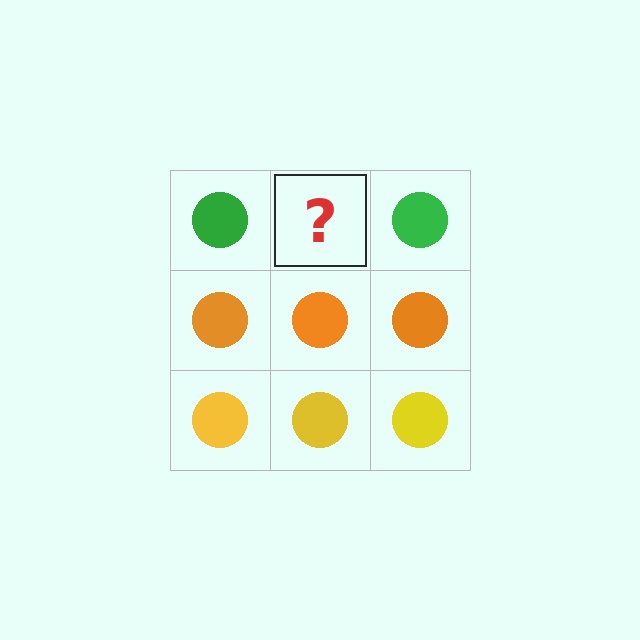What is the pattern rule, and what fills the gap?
The rule is that each row has a consistent color. The gap should be filled with a green circle.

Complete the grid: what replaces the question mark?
The question mark should be replaced with a green circle.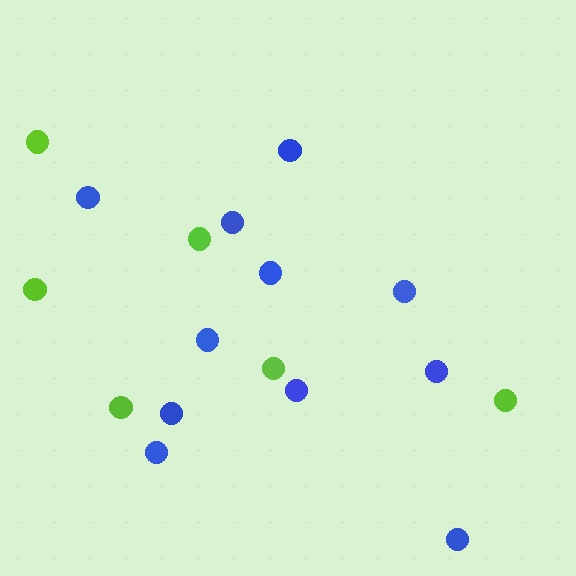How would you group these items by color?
There are 2 groups: one group of blue circles (11) and one group of lime circles (6).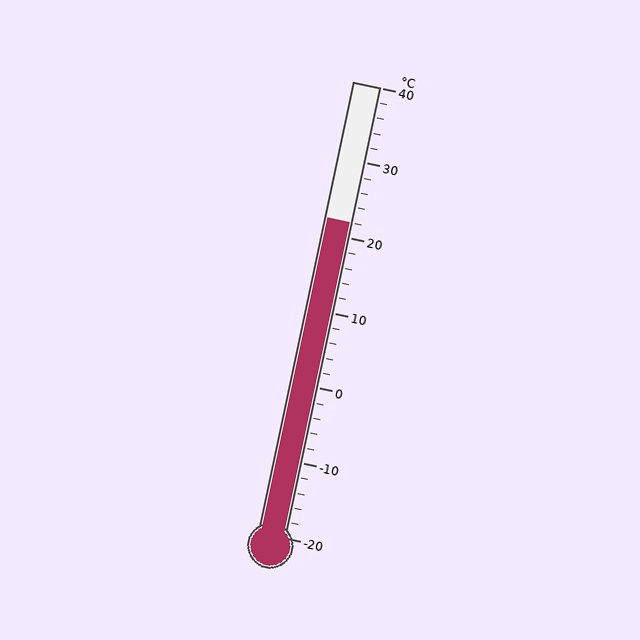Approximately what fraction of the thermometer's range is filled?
The thermometer is filled to approximately 70% of its range.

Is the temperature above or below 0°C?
The temperature is above 0°C.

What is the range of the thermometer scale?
The thermometer scale ranges from -20°C to 40°C.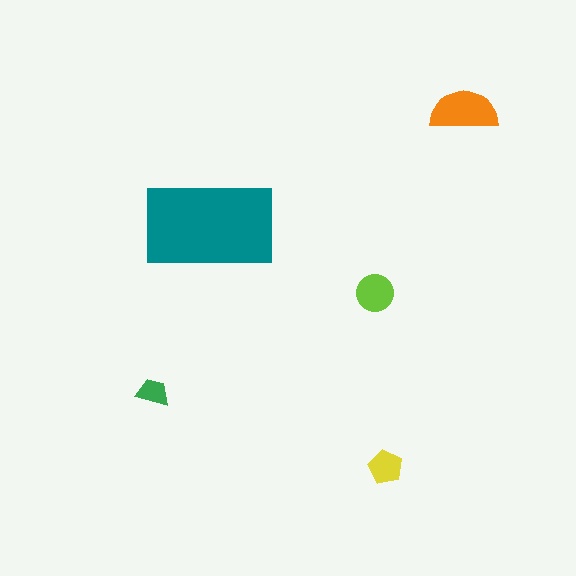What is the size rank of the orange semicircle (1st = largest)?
2nd.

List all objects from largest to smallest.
The teal rectangle, the orange semicircle, the lime circle, the yellow pentagon, the green trapezoid.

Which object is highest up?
The orange semicircle is topmost.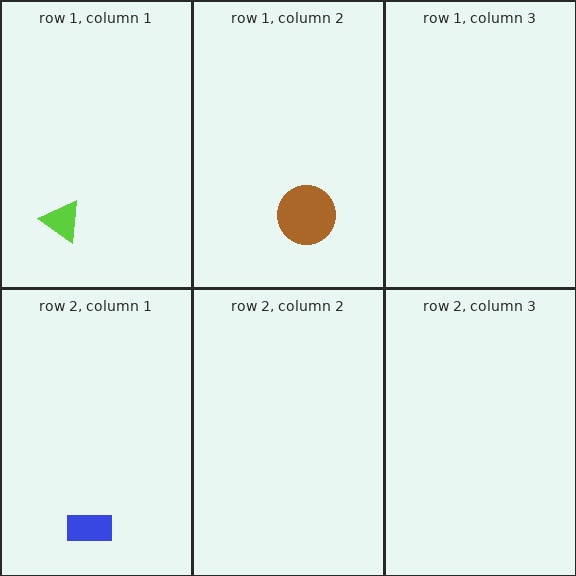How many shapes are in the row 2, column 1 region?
1.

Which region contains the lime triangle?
The row 1, column 1 region.